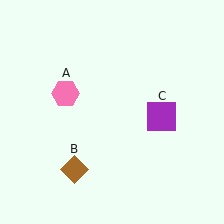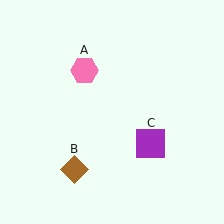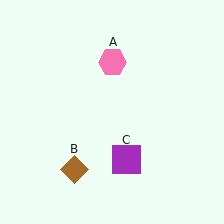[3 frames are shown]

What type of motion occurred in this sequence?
The pink hexagon (object A), purple square (object C) rotated clockwise around the center of the scene.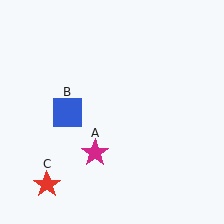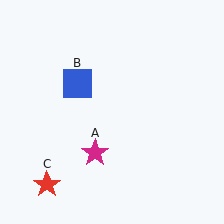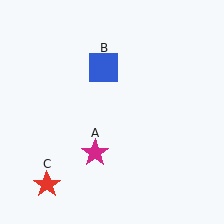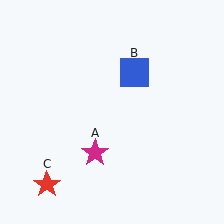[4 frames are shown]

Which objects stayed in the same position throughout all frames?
Magenta star (object A) and red star (object C) remained stationary.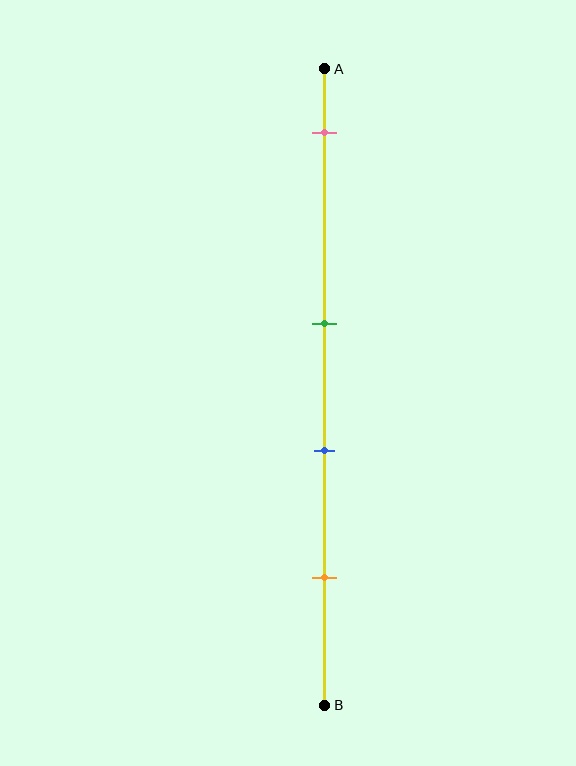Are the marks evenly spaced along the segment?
No, the marks are not evenly spaced.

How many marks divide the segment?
There are 4 marks dividing the segment.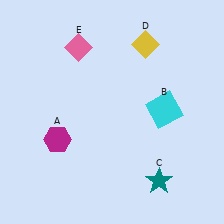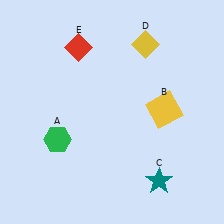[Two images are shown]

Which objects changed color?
A changed from magenta to green. B changed from cyan to yellow. E changed from pink to red.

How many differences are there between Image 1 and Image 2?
There are 3 differences between the two images.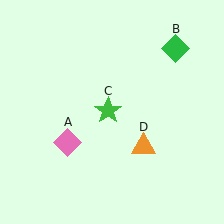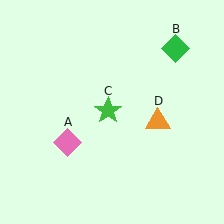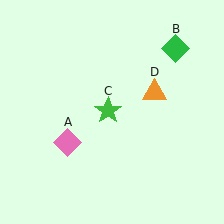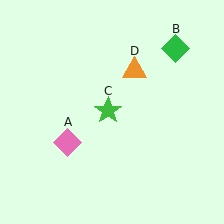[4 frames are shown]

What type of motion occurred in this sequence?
The orange triangle (object D) rotated counterclockwise around the center of the scene.